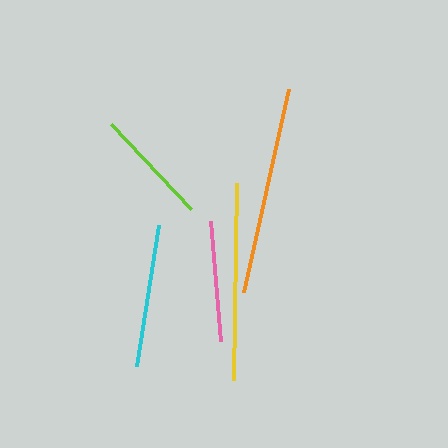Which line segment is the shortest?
The lime line is the shortest at approximately 116 pixels.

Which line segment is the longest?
The orange line is the longest at approximately 207 pixels.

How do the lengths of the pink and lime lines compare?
The pink and lime lines are approximately the same length.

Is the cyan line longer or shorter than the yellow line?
The yellow line is longer than the cyan line.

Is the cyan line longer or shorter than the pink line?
The cyan line is longer than the pink line.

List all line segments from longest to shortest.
From longest to shortest: orange, yellow, cyan, pink, lime.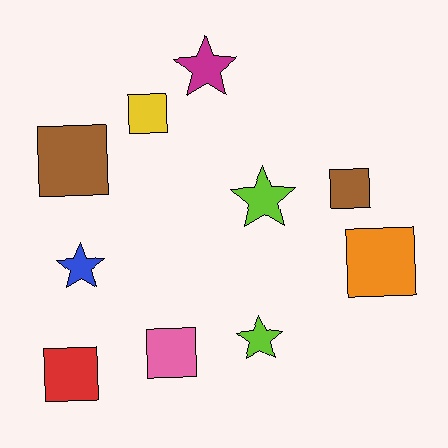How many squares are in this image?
There are 6 squares.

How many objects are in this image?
There are 10 objects.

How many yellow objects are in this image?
There is 1 yellow object.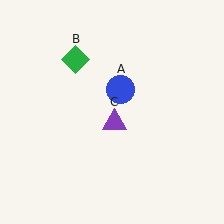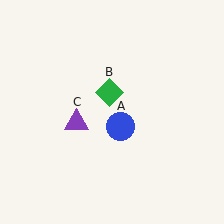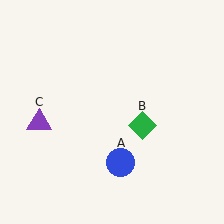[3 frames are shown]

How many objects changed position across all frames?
3 objects changed position: blue circle (object A), green diamond (object B), purple triangle (object C).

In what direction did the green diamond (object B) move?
The green diamond (object B) moved down and to the right.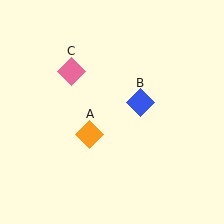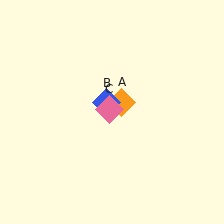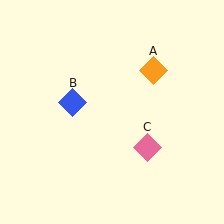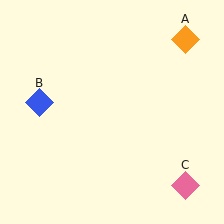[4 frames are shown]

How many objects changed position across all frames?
3 objects changed position: orange diamond (object A), blue diamond (object B), pink diamond (object C).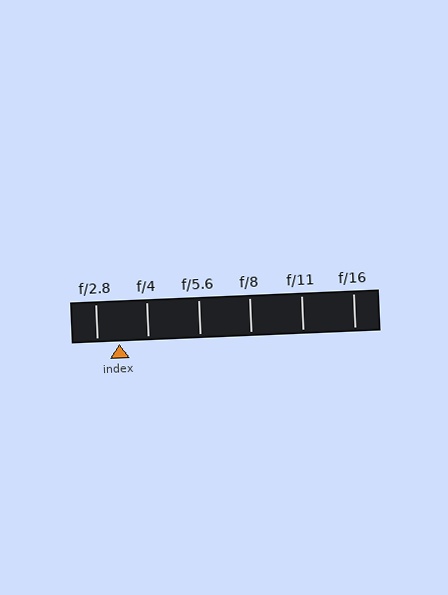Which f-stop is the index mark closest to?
The index mark is closest to f/2.8.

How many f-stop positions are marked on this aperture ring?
There are 6 f-stop positions marked.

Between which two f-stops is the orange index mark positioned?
The index mark is between f/2.8 and f/4.